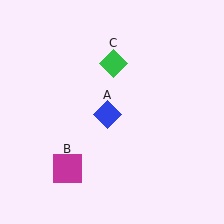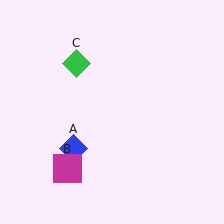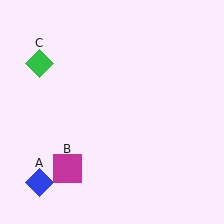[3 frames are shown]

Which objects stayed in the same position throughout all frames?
Magenta square (object B) remained stationary.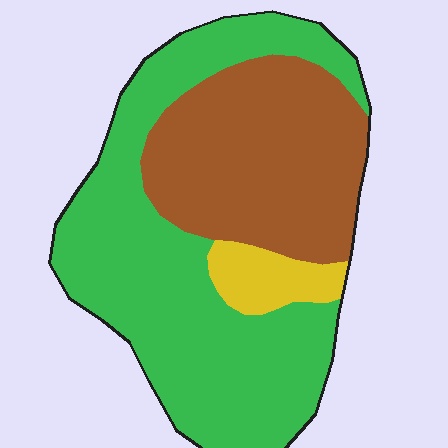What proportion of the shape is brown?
Brown covers 36% of the shape.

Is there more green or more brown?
Green.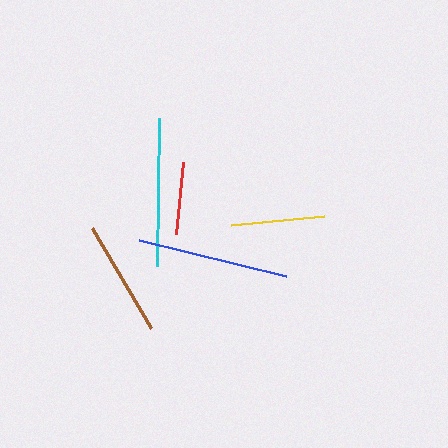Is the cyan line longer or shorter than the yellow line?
The cyan line is longer than the yellow line.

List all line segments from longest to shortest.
From longest to shortest: blue, cyan, brown, yellow, red.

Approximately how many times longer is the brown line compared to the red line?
The brown line is approximately 1.6 times the length of the red line.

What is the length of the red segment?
The red segment is approximately 72 pixels long.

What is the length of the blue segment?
The blue segment is approximately 152 pixels long.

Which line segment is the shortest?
The red line is the shortest at approximately 72 pixels.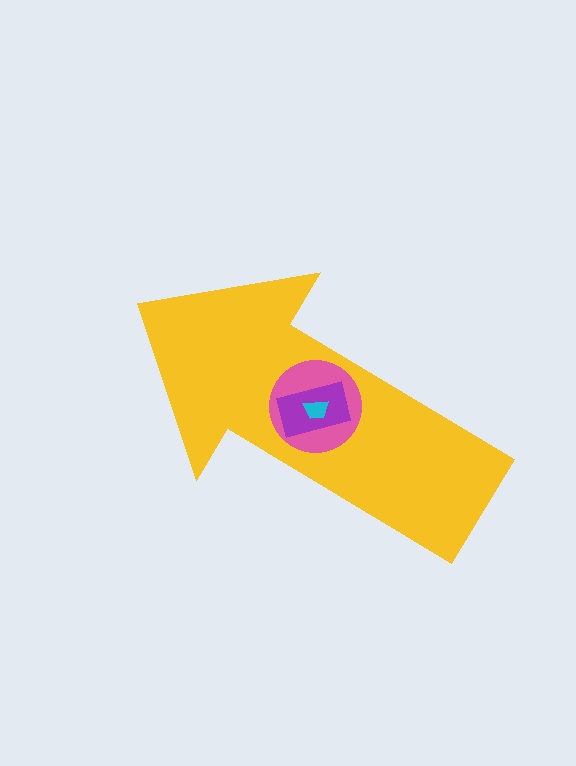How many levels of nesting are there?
4.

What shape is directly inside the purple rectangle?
The cyan trapezoid.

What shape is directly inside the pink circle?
The purple rectangle.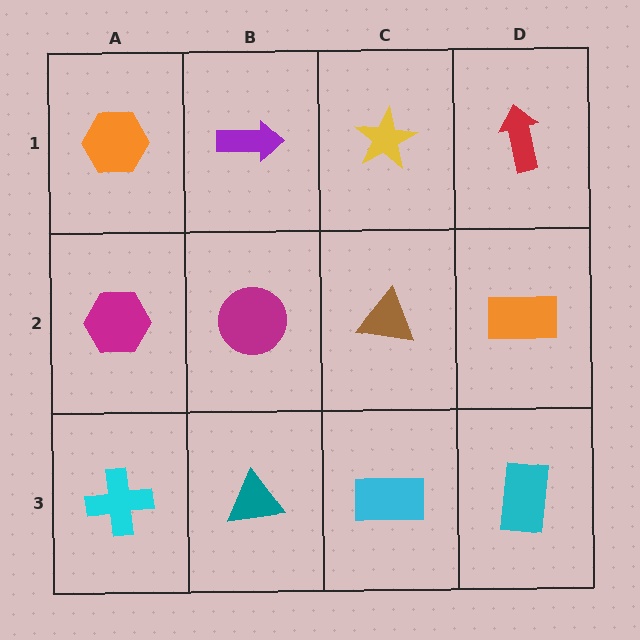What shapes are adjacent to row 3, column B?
A magenta circle (row 2, column B), a cyan cross (row 3, column A), a cyan rectangle (row 3, column C).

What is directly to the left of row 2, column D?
A brown triangle.